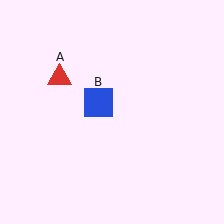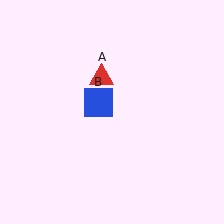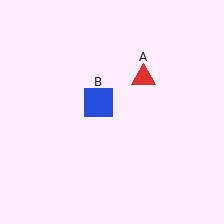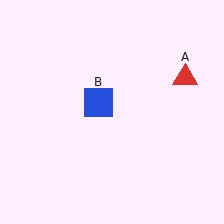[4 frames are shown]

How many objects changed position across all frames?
1 object changed position: red triangle (object A).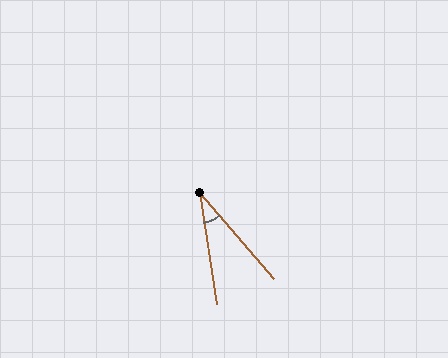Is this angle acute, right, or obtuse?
It is acute.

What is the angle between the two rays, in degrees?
Approximately 32 degrees.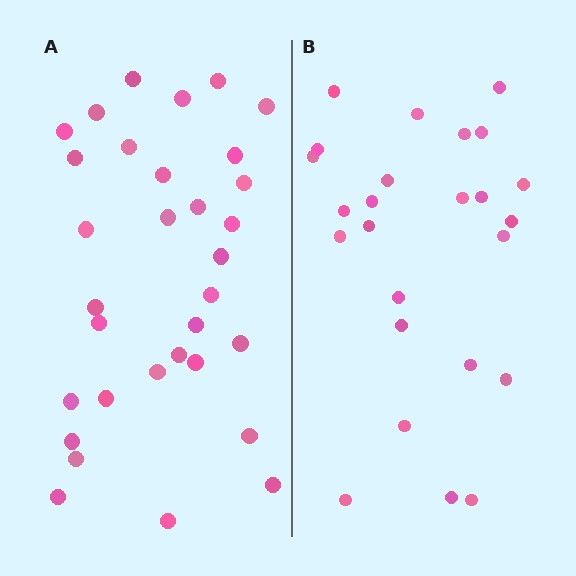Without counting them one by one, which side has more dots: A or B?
Region A (the left region) has more dots.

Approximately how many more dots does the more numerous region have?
Region A has roughly 8 or so more dots than region B.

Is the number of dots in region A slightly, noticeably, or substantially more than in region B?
Region A has noticeably more, but not dramatically so. The ratio is roughly 1.3 to 1.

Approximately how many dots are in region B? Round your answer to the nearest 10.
About 20 dots. (The exact count is 25, which rounds to 20.)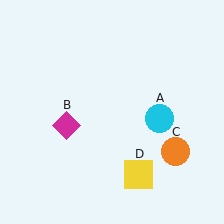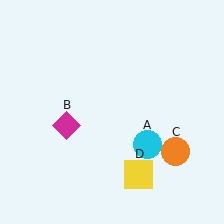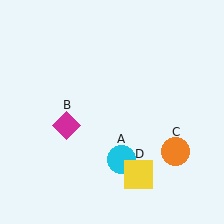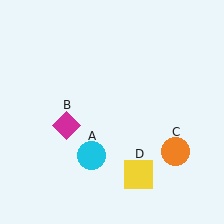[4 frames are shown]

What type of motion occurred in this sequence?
The cyan circle (object A) rotated clockwise around the center of the scene.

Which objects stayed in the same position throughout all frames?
Magenta diamond (object B) and orange circle (object C) and yellow square (object D) remained stationary.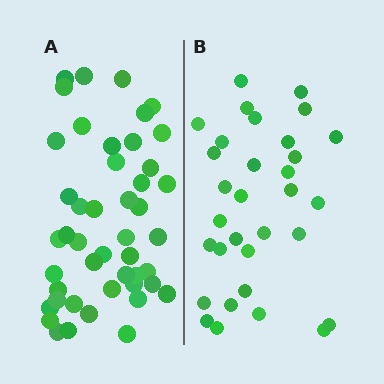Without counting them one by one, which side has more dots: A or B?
Region A (the left region) has more dots.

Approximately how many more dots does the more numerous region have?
Region A has approximately 15 more dots than region B.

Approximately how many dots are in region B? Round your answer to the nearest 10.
About 30 dots. (The exact count is 32, which rounds to 30.)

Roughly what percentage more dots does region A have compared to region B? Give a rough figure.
About 45% more.